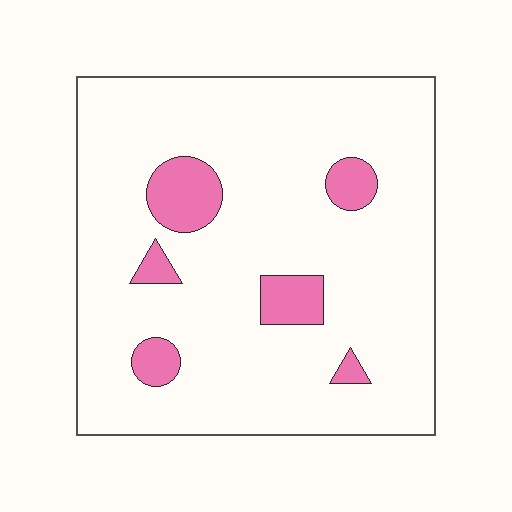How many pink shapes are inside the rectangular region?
6.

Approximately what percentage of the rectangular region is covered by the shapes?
Approximately 10%.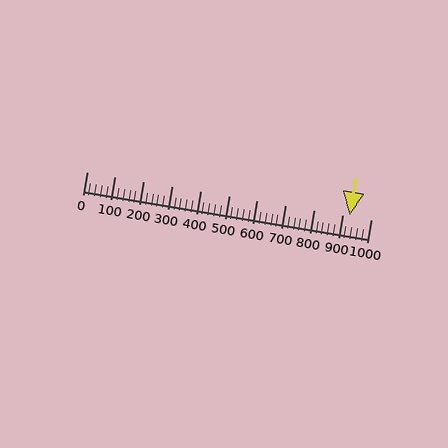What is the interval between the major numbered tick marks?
The major tick marks are spaced 100 units apart.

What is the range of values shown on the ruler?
The ruler shows values from 0 to 1000.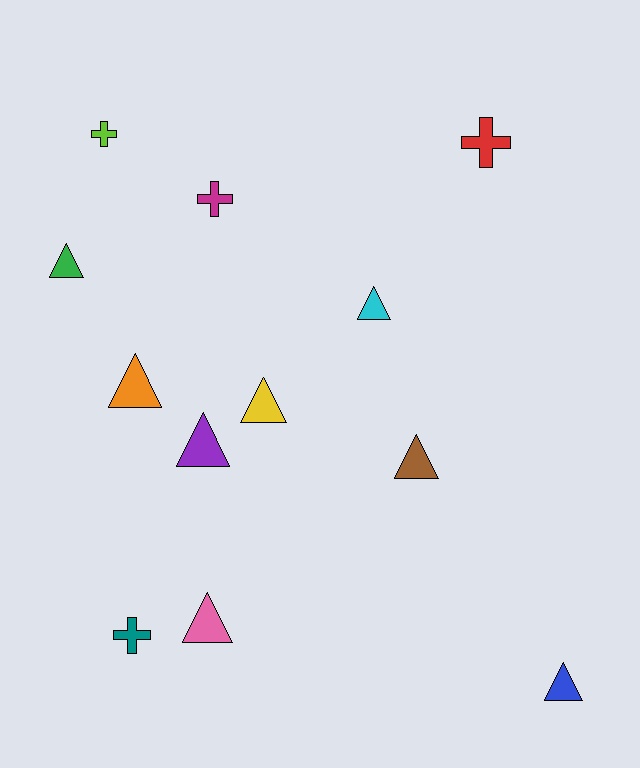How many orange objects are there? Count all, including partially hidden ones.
There is 1 orange object.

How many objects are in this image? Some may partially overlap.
There are 12 objects.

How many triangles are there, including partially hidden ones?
There are 8 triangles.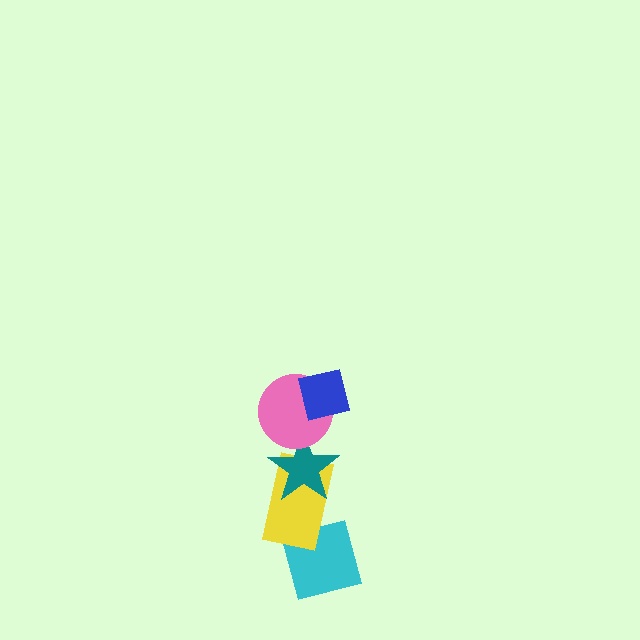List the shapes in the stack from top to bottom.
From top to bottom: the blue square, the pink circle, the teal star, the yellow rectangle, the cyan square.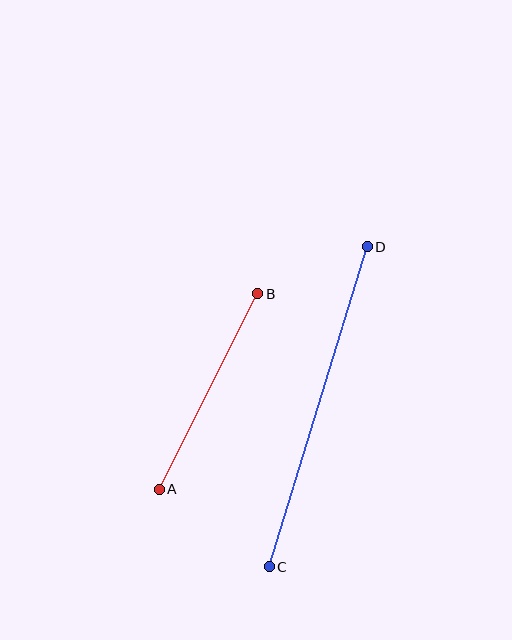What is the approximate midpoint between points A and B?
The midpoint is at approximately (209, 392) pixels.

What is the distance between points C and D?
The distance is approximately 334 pixels.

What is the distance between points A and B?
The distance is approximately 219 pixels.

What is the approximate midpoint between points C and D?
The midpoint is at approximately (318, 407) pixels.